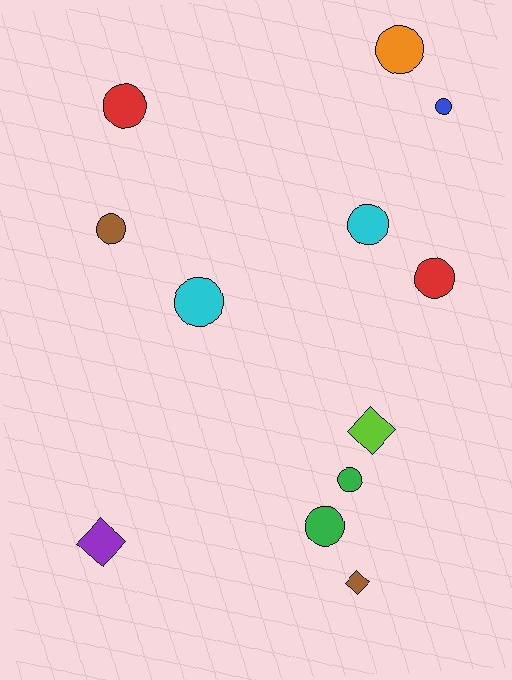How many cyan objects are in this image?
There are 2 cyan objects.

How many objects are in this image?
There are 12 objects.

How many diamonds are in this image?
There are 3 diamonds.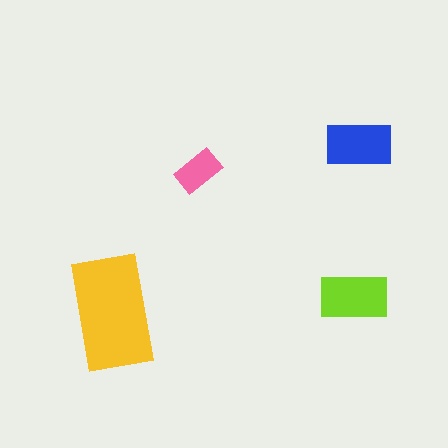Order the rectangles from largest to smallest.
the yellow one, the lime one, the blue one, the pink one.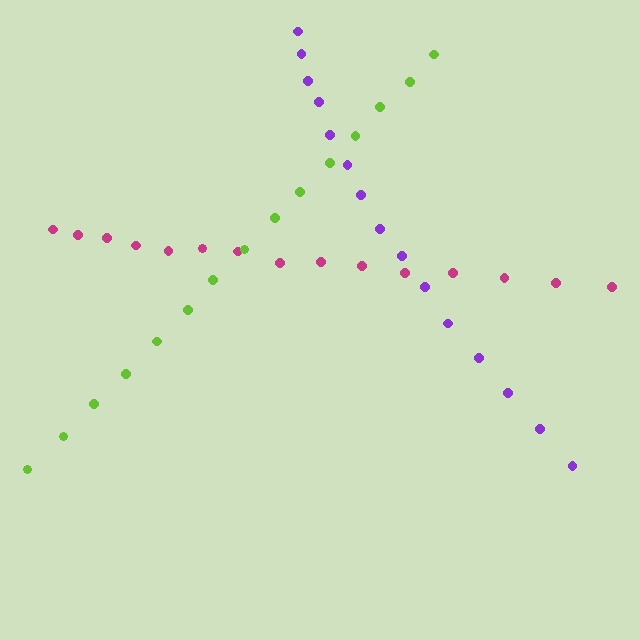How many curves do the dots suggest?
There are 3 distinct paths.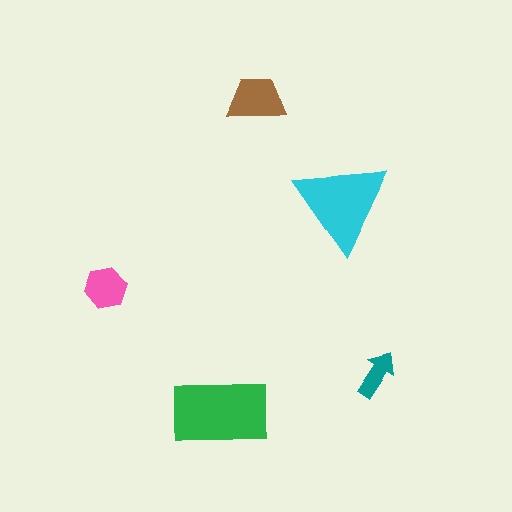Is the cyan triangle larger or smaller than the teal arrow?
Larger.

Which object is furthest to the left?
The pink hexagon is leftmost.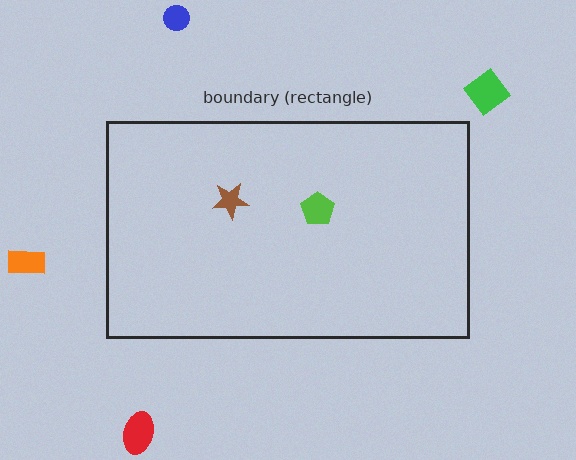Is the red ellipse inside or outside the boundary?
Outside.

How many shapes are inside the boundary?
2 inside, 4 outside.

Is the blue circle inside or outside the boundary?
Outside.